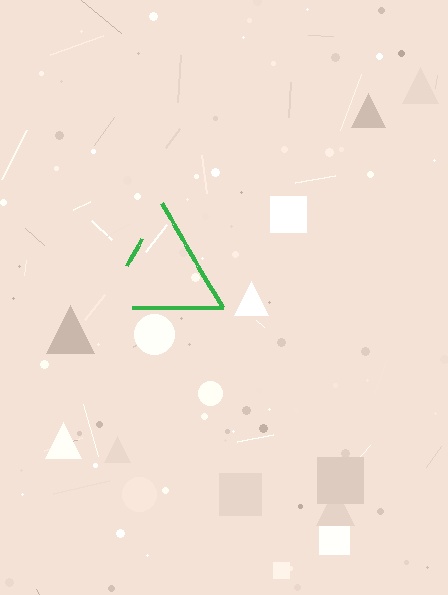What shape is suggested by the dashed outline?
The dashed outline suggests a triangle.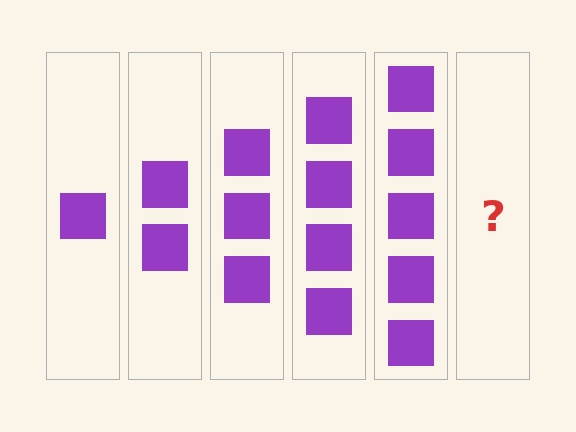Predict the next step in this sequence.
The next step is 6 squares.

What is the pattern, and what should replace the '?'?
The pattern is that each step adds one more square. The '?' should be 6 squares.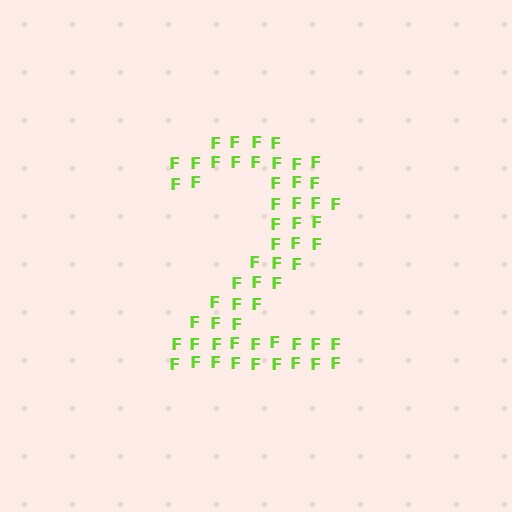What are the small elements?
The small elements are letter F's.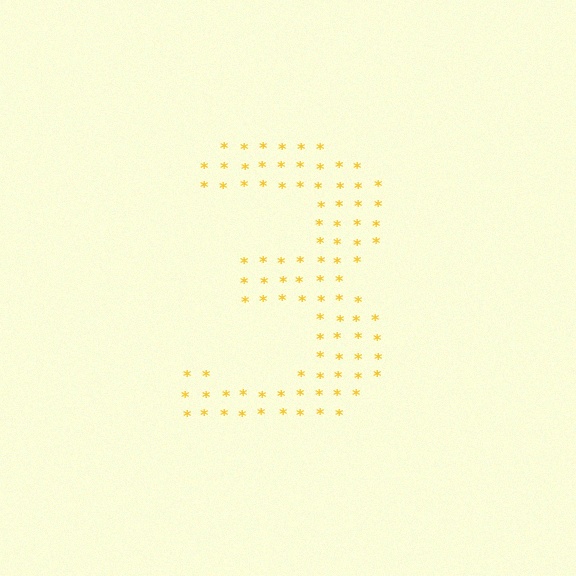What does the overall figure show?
The overall figure shows the digit 3.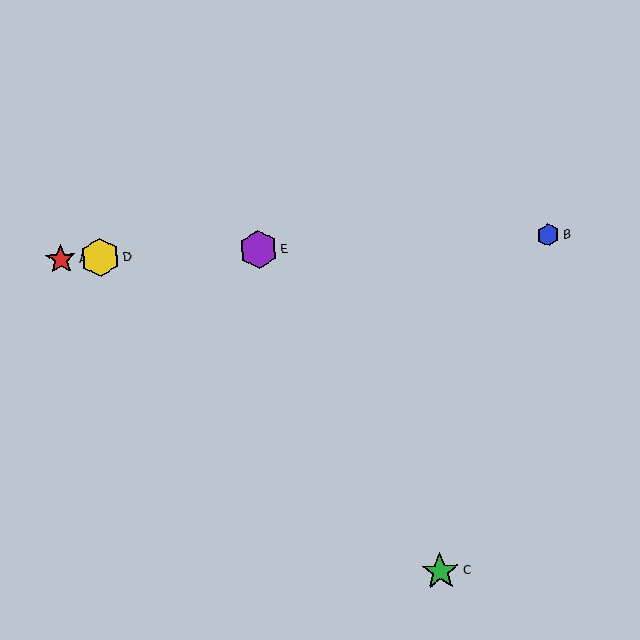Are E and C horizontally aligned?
No, E is at y≈250 and C is at y≈571.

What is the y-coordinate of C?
Object C is at y≈571.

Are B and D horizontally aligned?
Yes, both are at y≈235.